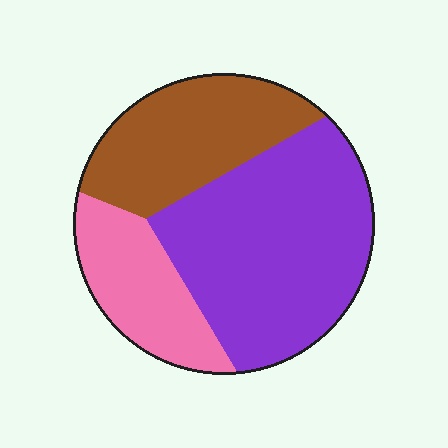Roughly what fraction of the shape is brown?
Brown covers around 30% of the shape.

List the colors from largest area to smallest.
From largest to smallest: purple, brown, pink.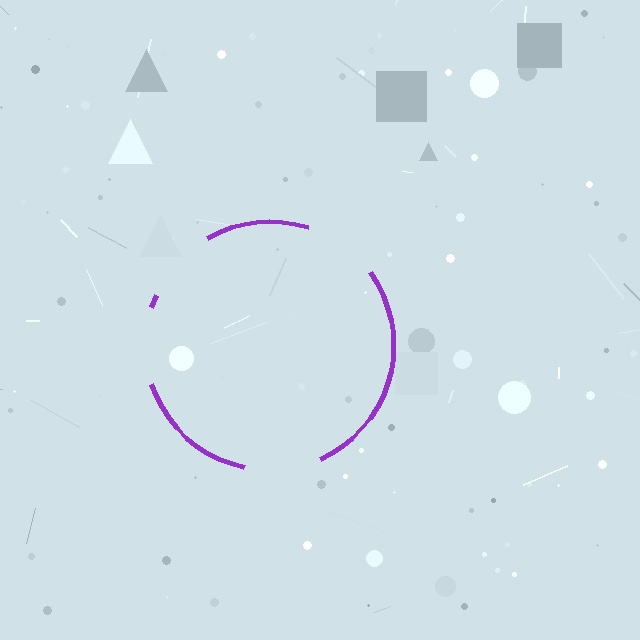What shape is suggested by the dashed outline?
The dashed outline suggests a circle.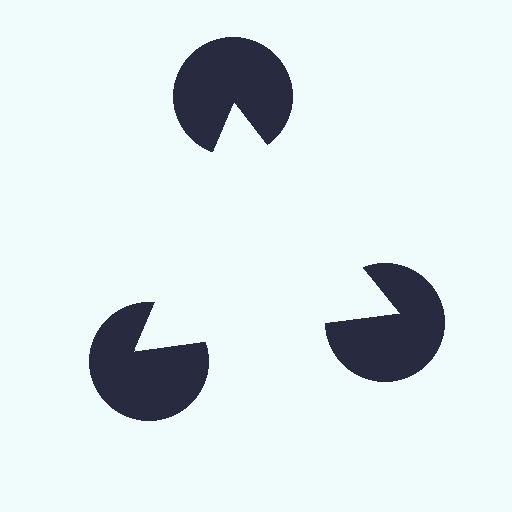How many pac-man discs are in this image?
There are 3 — one at each vertex of the illusory triangle.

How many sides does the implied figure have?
3 sides.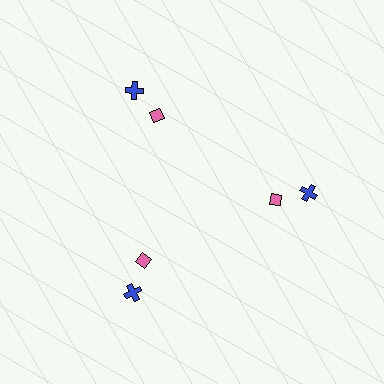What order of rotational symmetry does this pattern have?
This pattern has 3-fold rotational symmetry.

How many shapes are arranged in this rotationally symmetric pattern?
There are 6 shapes, arranged in 3 groups of 2.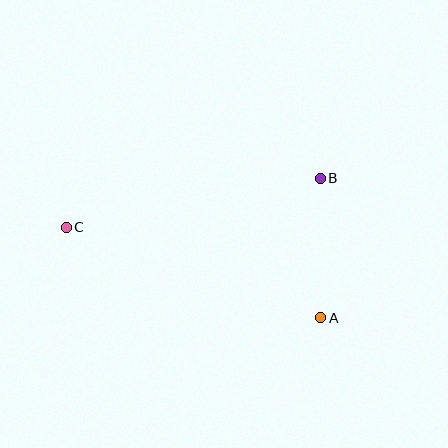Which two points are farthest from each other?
Points A and C are farthest from each other.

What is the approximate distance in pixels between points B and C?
The distance between B and C is approximately 259 pixels.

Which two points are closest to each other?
Points A and B are closest to each other.